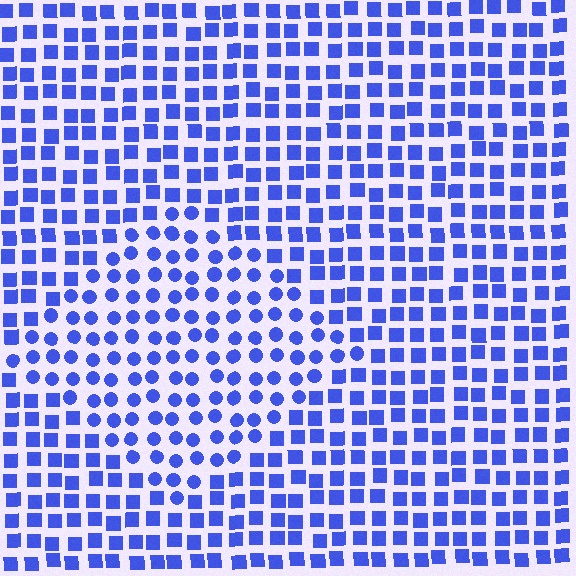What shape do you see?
I see a diamond.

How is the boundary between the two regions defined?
The boundary is defined by a change in element shape: circles inside vs. squares outside. All elements share the same color and spacing.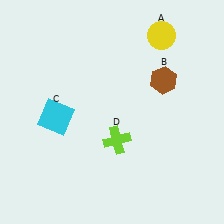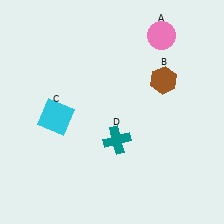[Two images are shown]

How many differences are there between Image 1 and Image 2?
There are 2 differences between the two images.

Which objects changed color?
A changed from yellow to pink. D changed from lime to teal.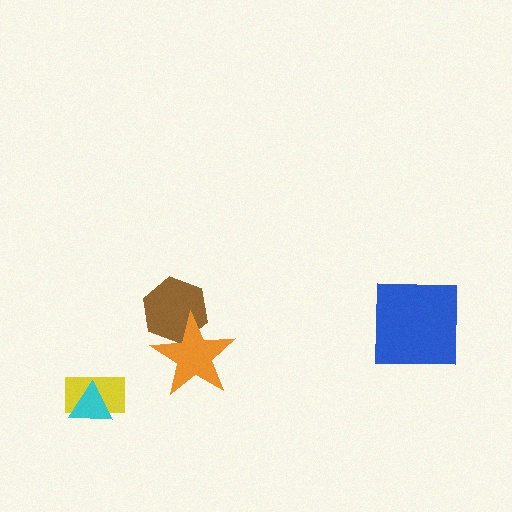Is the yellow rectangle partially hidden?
Yes, it is partially covered by another shape.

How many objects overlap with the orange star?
1 object overlaps with the orange star.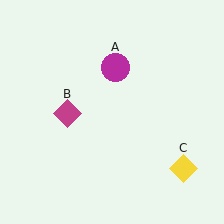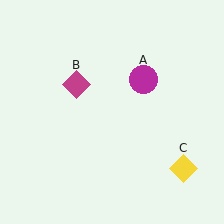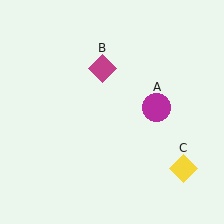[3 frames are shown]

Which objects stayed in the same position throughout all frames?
Yellow diamond (object C) remained stationary.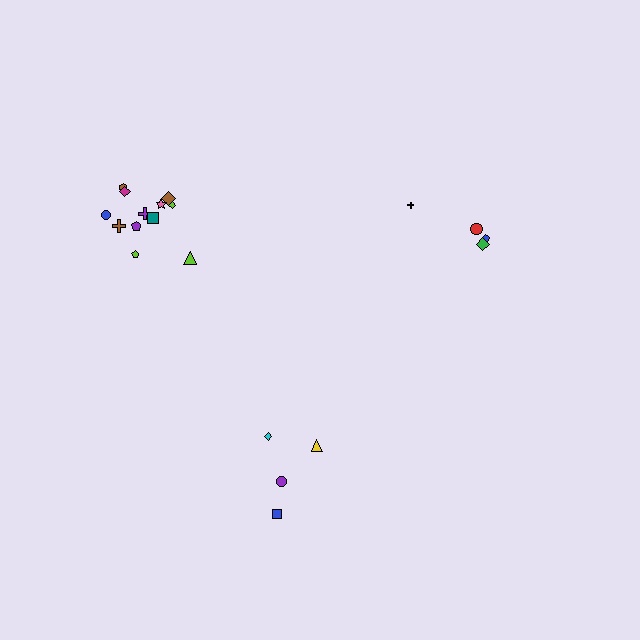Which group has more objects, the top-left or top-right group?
The top-left group.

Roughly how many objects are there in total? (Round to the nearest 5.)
Roughly 20 objects in total.